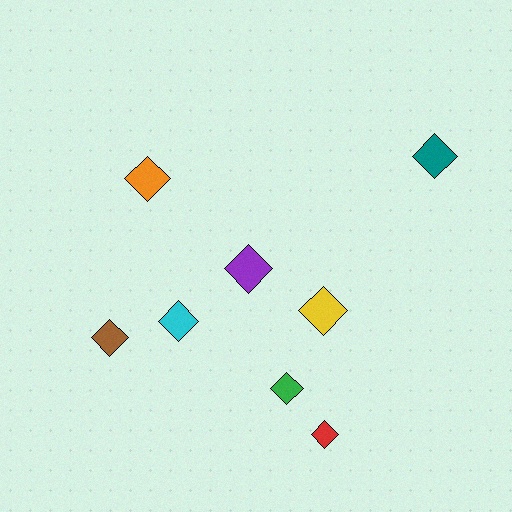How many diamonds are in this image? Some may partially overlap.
There are 8 diamonds.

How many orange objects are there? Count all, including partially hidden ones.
There is 1 orange object.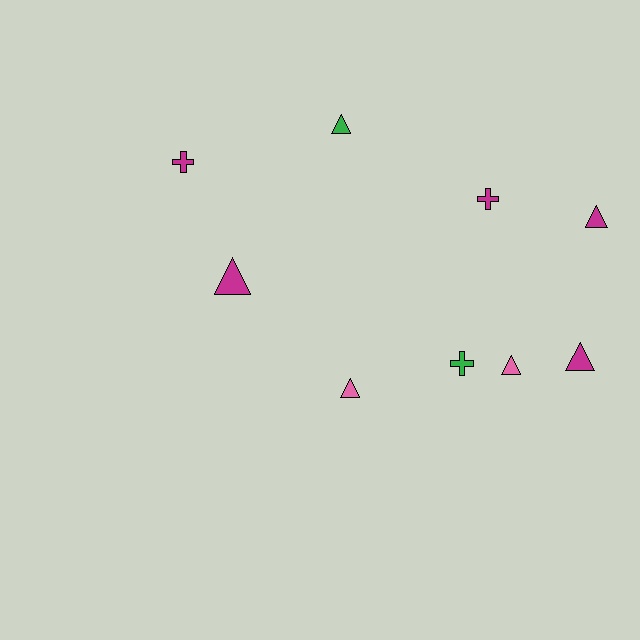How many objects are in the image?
There are 9 objects.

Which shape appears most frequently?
Triangle, with 6 objects.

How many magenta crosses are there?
There are 2 magenta crosses.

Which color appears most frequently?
Magenta, with 5 objects.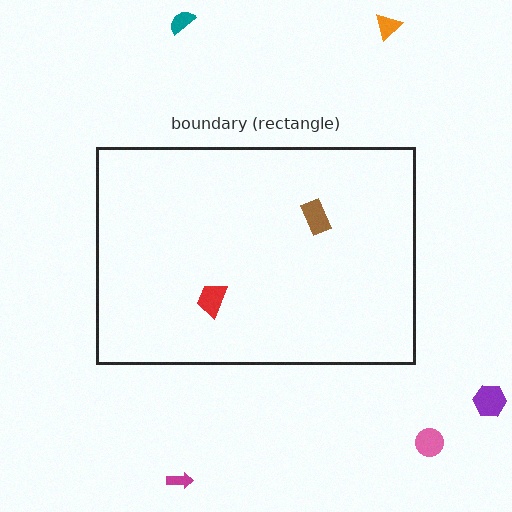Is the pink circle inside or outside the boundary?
Outside.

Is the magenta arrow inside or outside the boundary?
Outside.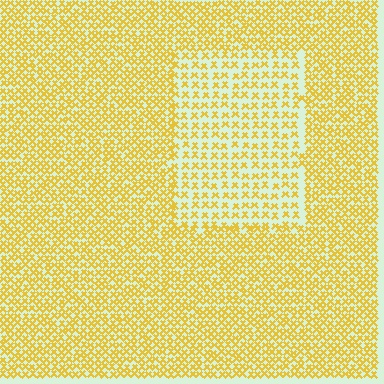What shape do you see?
I see a rectangle.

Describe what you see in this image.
The image contains small yellow elements arranged at two different densities. A rectangle-shaped region is visible where the elements are less densely packed than the surrounding area.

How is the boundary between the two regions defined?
The boundary is defined by a change in element density (approximately 1.9x ratio). All elements are the same color, size, and shape.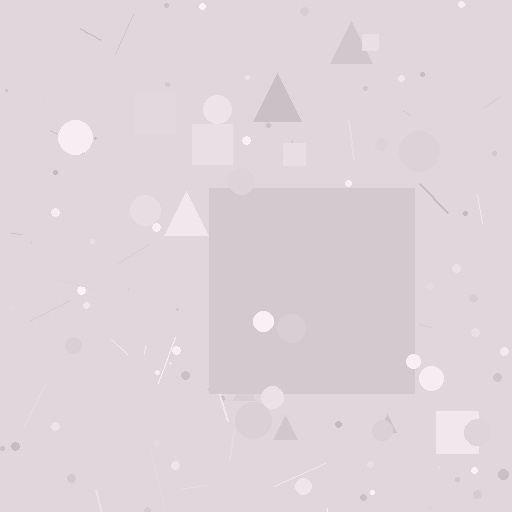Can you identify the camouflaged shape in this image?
The camouflaged shape is a square.